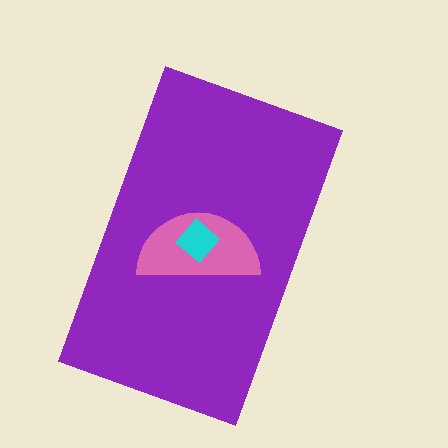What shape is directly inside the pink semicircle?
The cyan diamond.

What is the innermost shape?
The cyan diamond.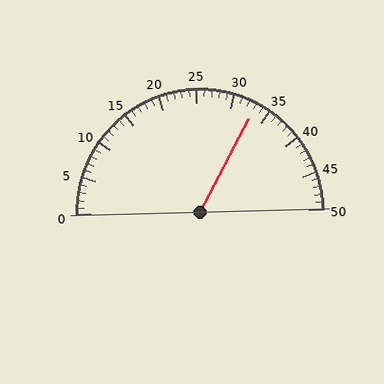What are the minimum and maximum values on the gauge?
The gauge ranges from 0 to 50.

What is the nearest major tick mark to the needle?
The nearest major tick mark is 35.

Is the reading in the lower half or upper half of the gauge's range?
The reading is in the upper half of the range (0 to 50).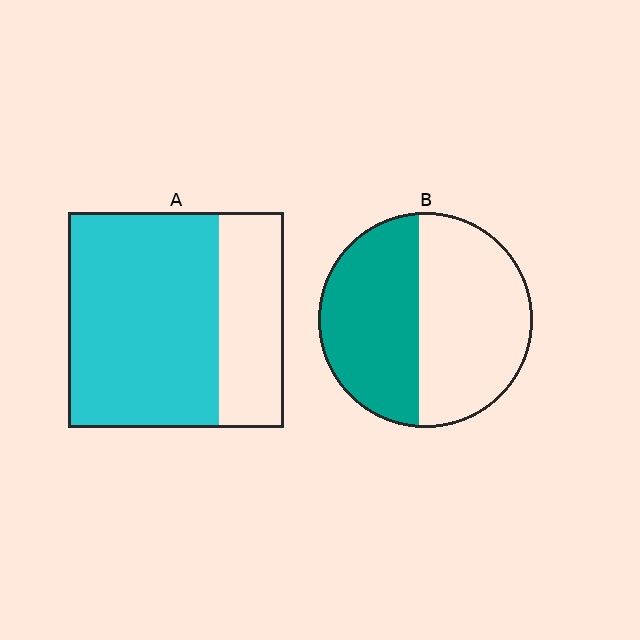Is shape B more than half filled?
Roughly half.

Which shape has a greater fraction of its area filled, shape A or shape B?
Shape A.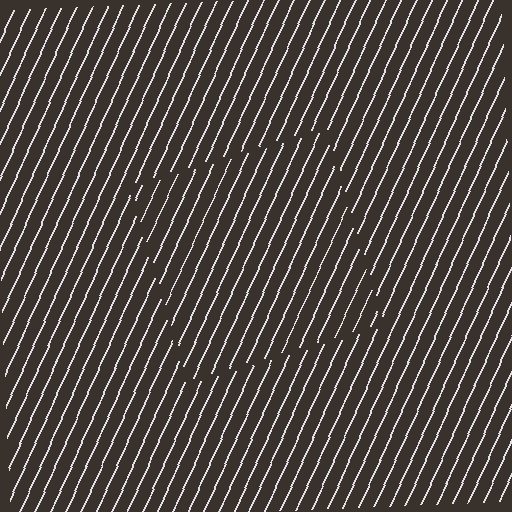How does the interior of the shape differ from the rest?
The interior of the shape contains the same grating, shifted by half a period — the contour is defined by the phase discontinuity where line-ends from the inner and outer gratings abut.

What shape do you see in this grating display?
An illusory square. The interior of the shape contains the same grating, shifted by half a period — the contour is defined by the phase discontinuity where line-ends from the inner and outer gratings abut.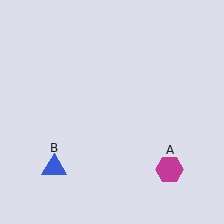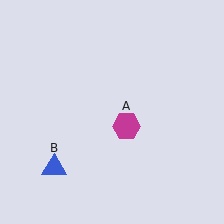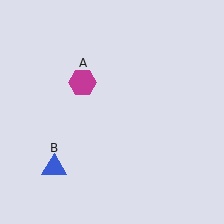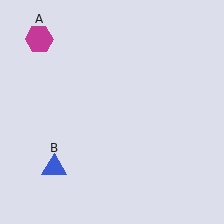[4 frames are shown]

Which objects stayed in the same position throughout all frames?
Blue triangle (object B) remained stationary.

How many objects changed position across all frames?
1 object changed position: magenta hexagon (object A).